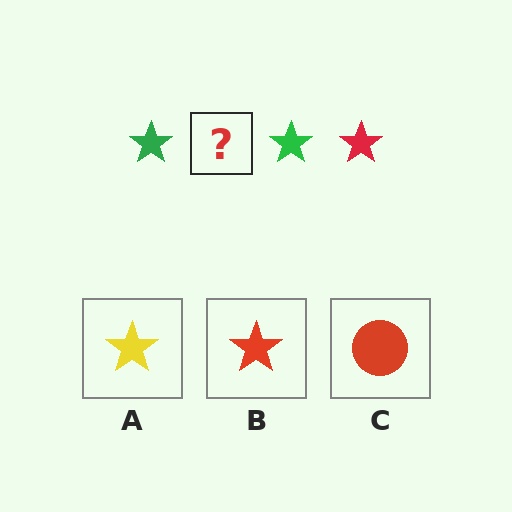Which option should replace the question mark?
Option B.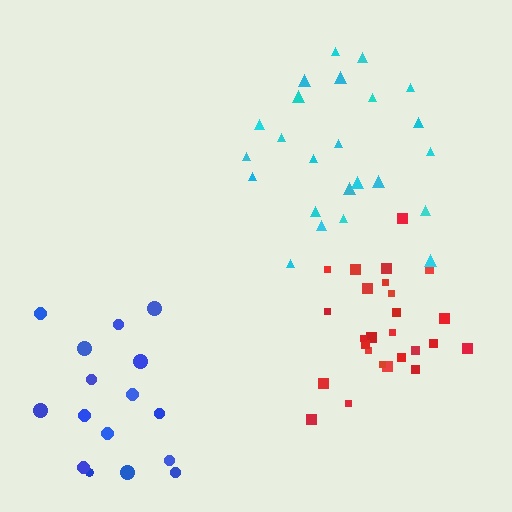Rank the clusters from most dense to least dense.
red, cyan, blue.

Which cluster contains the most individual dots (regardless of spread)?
Red (26).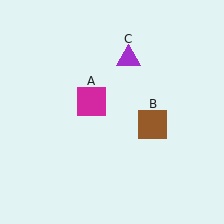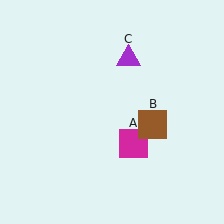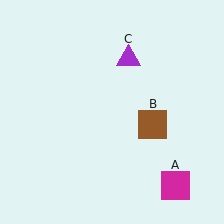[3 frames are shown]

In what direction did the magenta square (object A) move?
The magenta square (object A) moved down and to the right.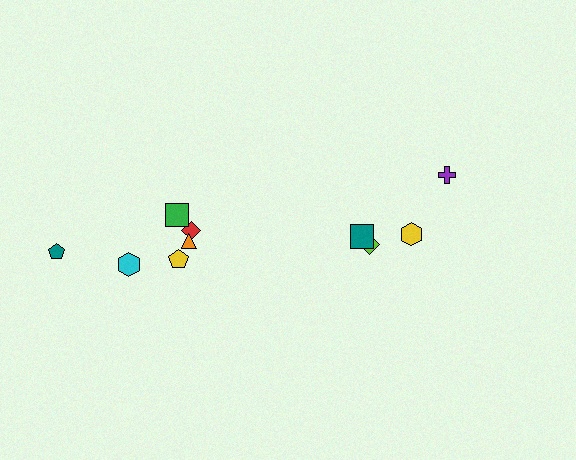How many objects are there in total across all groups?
There are 10 objects.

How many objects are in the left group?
There are 6 objects.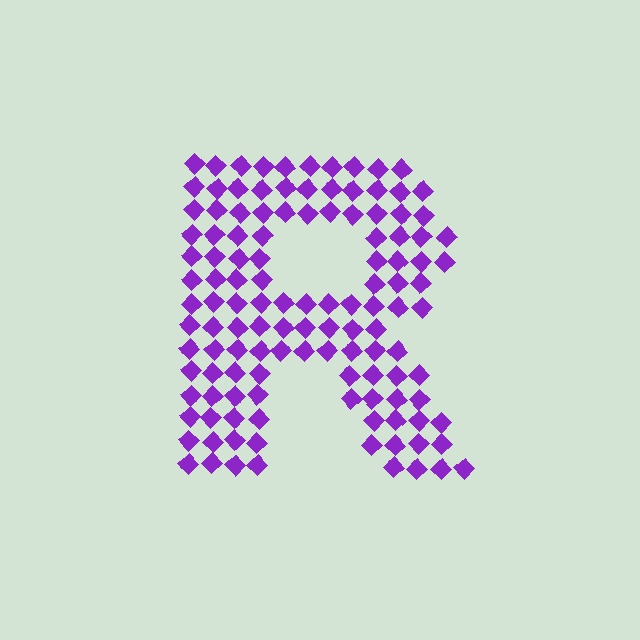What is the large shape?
The large shape is the letter R.